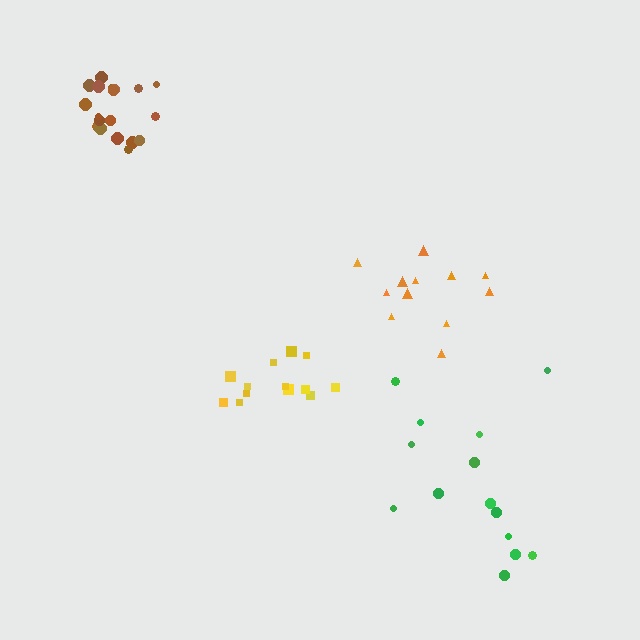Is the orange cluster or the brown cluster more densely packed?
Brown.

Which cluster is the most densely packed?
Brown.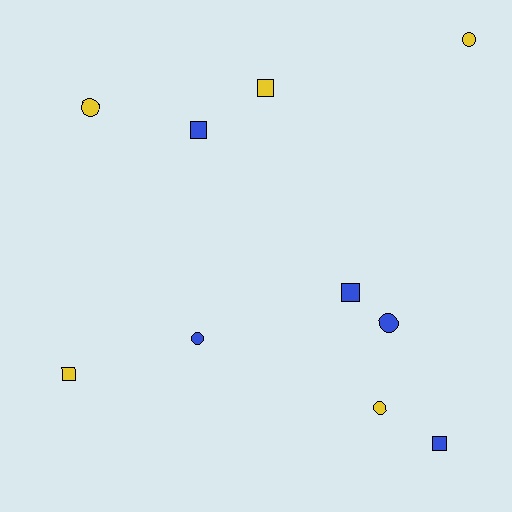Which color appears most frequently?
Blue, with 5 objects.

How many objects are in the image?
There are 10 objects.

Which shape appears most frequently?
Circle, with 5 objects.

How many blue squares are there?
There are 3 blue squares.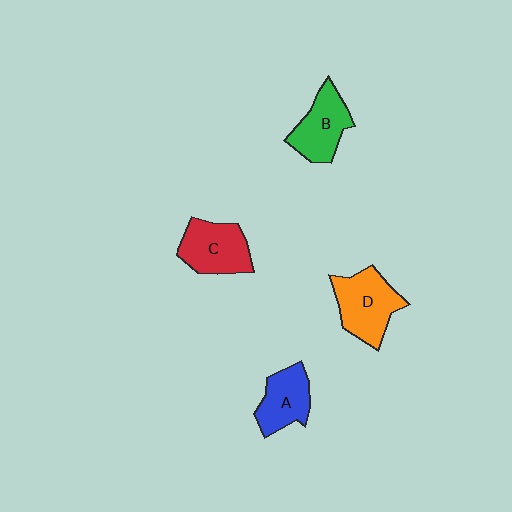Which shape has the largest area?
Shape D (orange).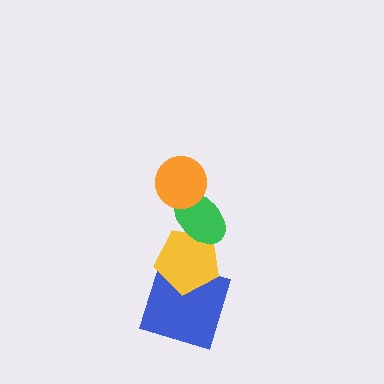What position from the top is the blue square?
The blue square is 4th from the top.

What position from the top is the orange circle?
The orange circle is 1st from the top.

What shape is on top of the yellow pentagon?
The green ellipse is on top of the yellow pentagon.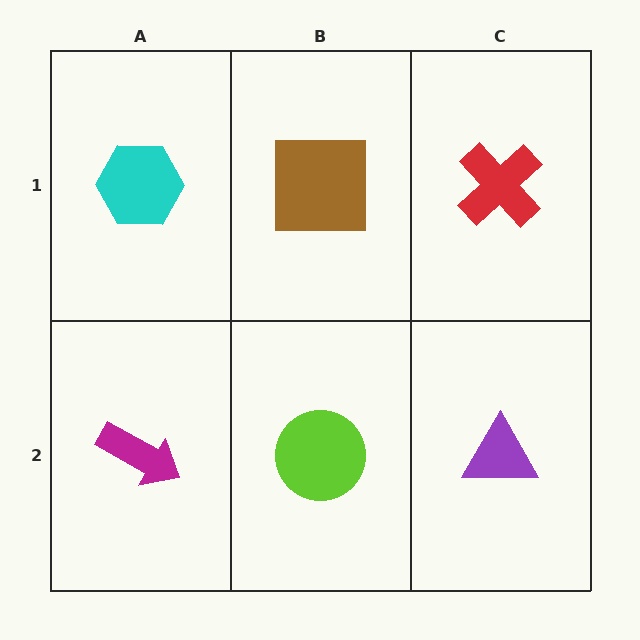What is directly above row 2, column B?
A brown square.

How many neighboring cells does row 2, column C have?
2.